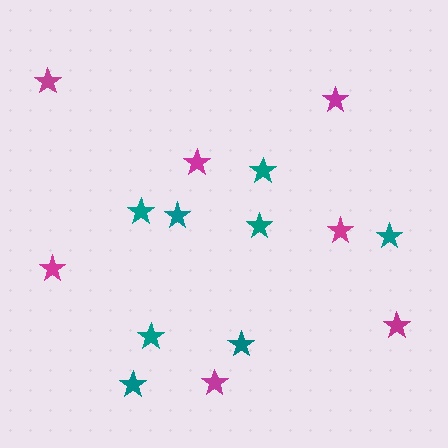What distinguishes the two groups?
There are 2 groups: one group of teal stars (8) and one group of magenta stars (7).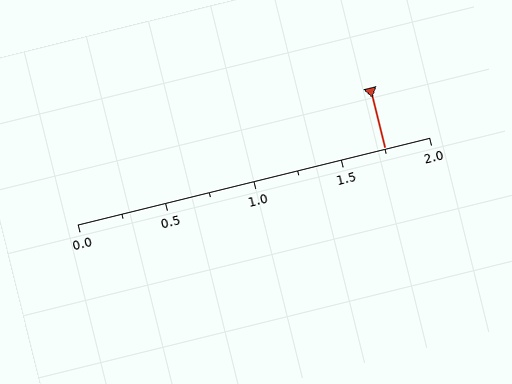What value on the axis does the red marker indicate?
The marker indicates approximately 1.75.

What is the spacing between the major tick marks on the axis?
The major ticks are spaced 0.5 apart.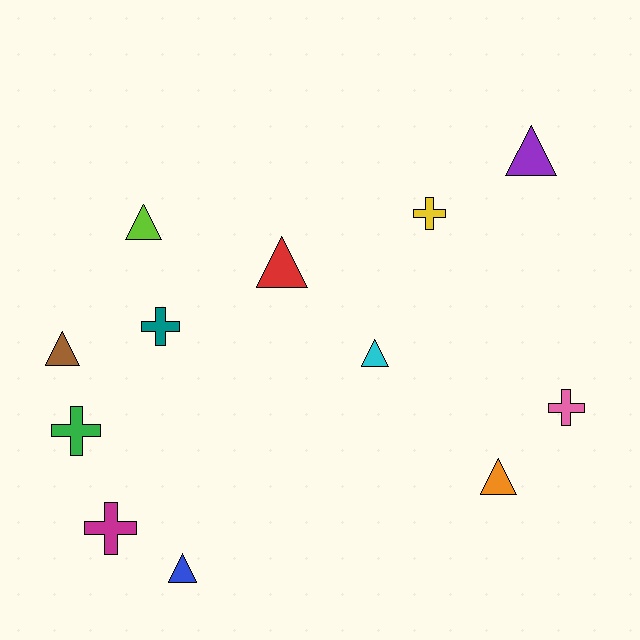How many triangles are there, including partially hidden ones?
There are 7 triangles.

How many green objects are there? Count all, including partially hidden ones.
There is 1 green object.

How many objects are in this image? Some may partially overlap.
There are 12 objects.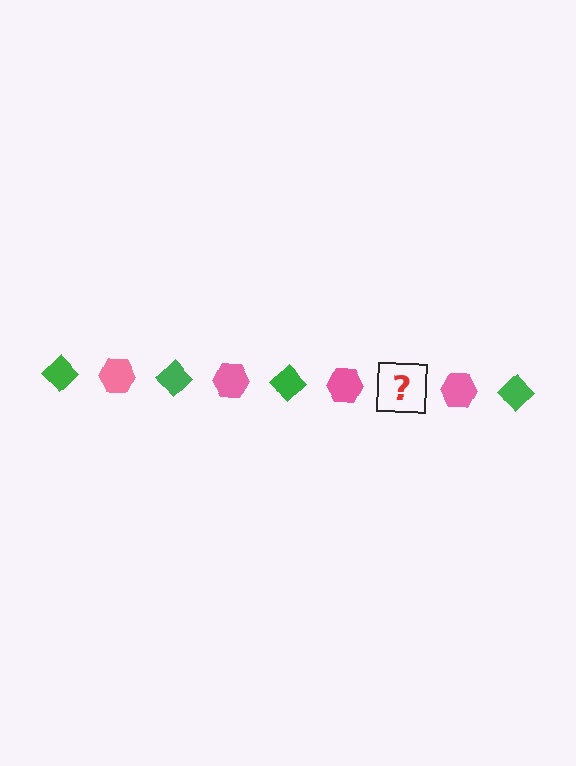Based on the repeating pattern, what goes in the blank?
The blank should be a green diamond.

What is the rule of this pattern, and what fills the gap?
The rule is that the pattern alternates between green diamond and pink hexagon. The gap should be filled with a green diamond.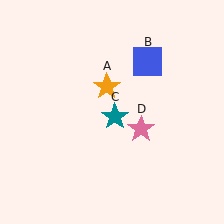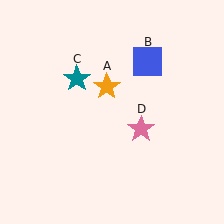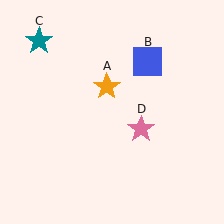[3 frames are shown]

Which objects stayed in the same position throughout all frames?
Orange star (object A) and blue square (object B) and pink star (object D) remained stationary.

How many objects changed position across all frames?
1 object changed position: teal star (object C).